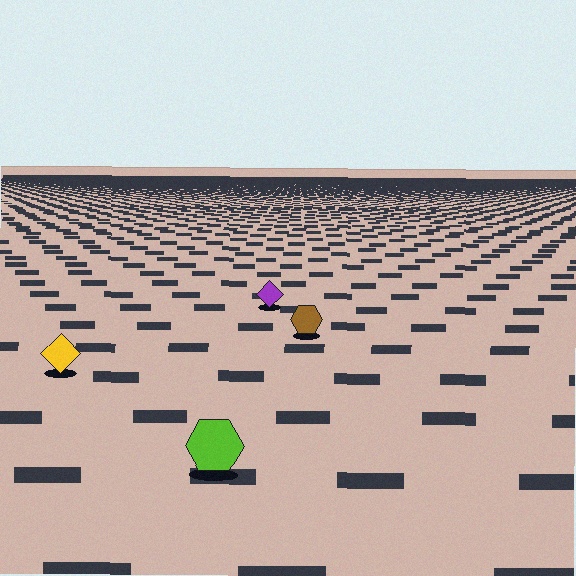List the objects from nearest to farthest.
From nearest to farthest: the lime hexagon, the yellow diamond, the brown hexagon, the purple diamond.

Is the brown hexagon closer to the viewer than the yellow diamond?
No. The yellow diamond is closer — you can tell from the texture gradient: the ground texture is coarser near it.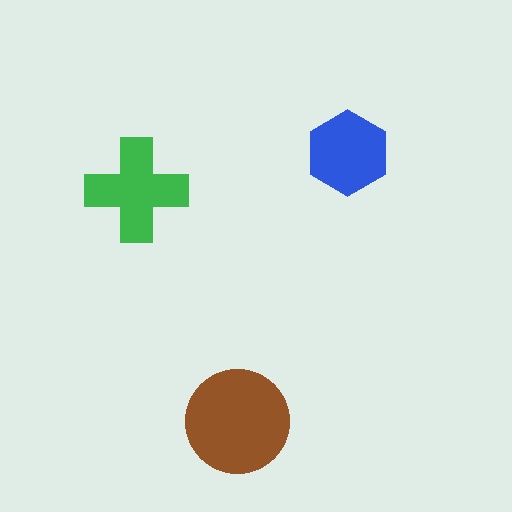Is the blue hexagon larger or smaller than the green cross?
Smaller.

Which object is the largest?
The brown circle.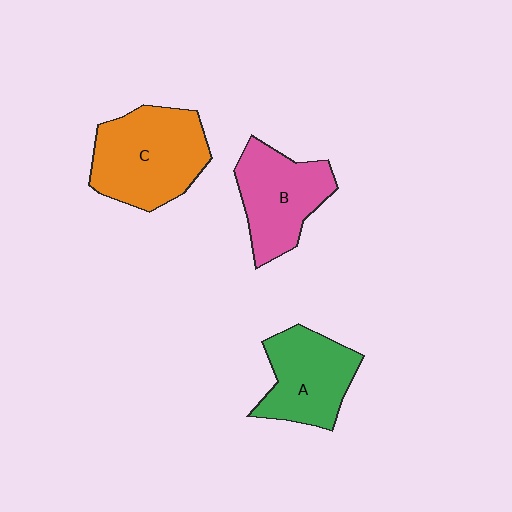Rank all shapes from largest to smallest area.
From largest to smallest: C (orange), B (pink), A (green).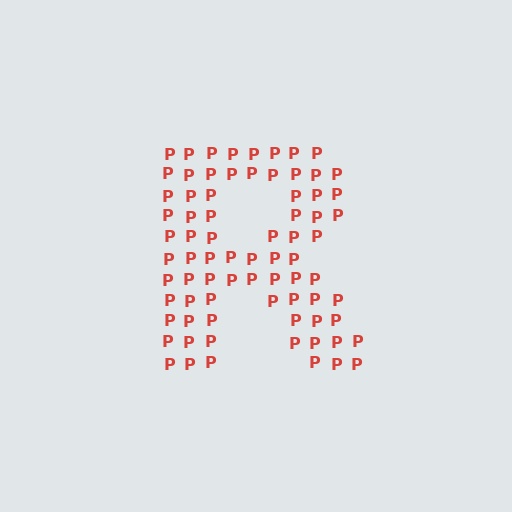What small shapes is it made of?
It is made of small letter P's.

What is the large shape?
The large shape is the letter R.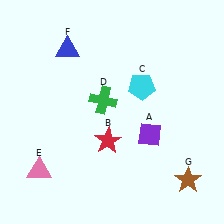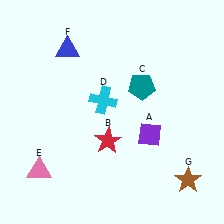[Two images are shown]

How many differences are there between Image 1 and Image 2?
There are 2 differences between the two images.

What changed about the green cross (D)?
In Image 1, D is green. In Image 2, it changed to cyan.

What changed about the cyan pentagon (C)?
In Image 1, C is cyan. In Image 2, it changed to teal.